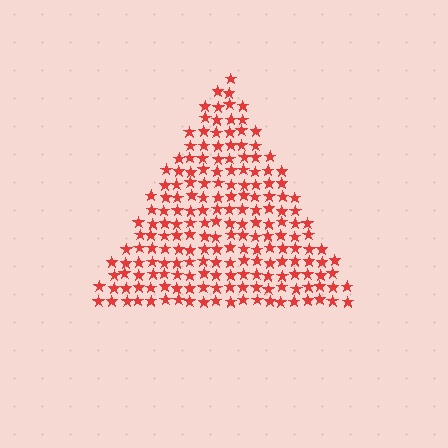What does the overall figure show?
The overall figure shows a triangle.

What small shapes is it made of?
It is made of small stars.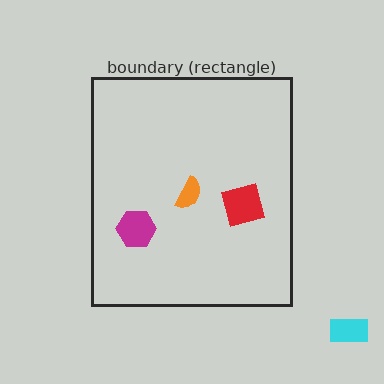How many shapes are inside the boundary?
3 inside, 1 outside.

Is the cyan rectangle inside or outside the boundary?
Outside.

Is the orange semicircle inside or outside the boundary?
Inside.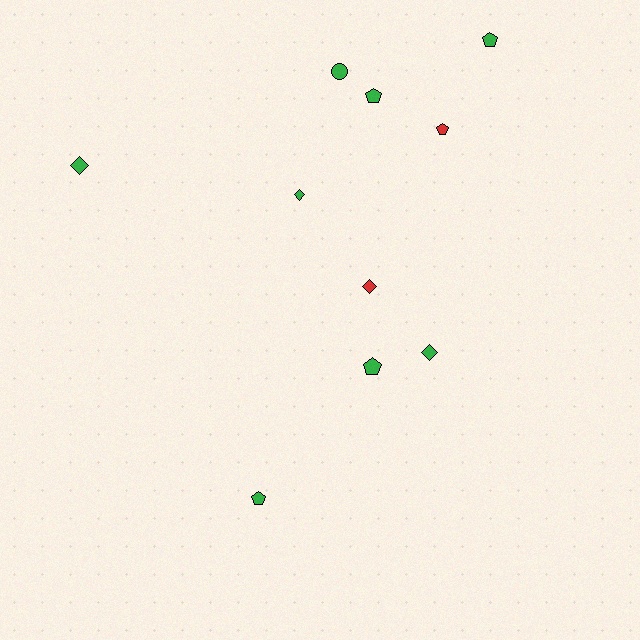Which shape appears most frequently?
Pentagon, with 5 objects.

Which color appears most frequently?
Green, with 8 objects.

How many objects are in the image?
There are 10 objects.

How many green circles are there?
There is 1 green circle.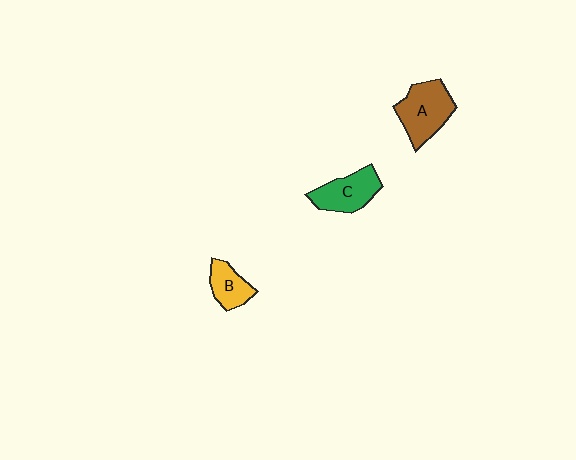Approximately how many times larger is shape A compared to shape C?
Approximately 1.2 times.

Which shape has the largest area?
Shape A (brown).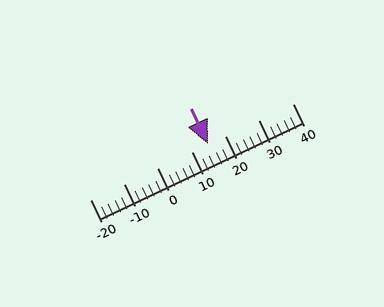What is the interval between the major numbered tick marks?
The major tick marks are spaced 10 units apart.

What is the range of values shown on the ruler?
The ruler shows values from -20 to 40.